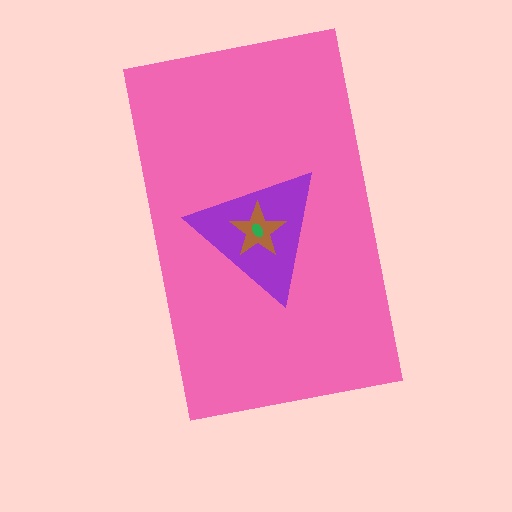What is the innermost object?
The green ellipse.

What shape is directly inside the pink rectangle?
The purple triangle.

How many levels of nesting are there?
4.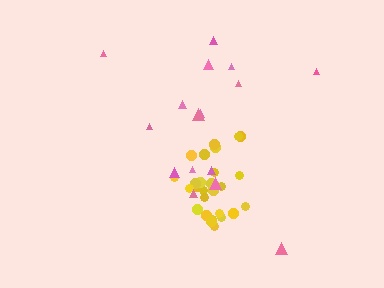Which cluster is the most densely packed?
Yellow.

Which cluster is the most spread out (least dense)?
Pink.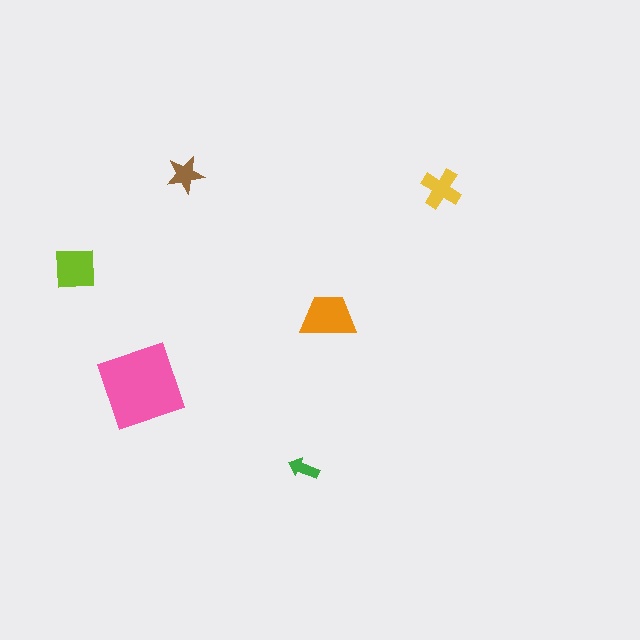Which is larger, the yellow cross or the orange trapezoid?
The orange trapezoid.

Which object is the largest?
The pink diamond.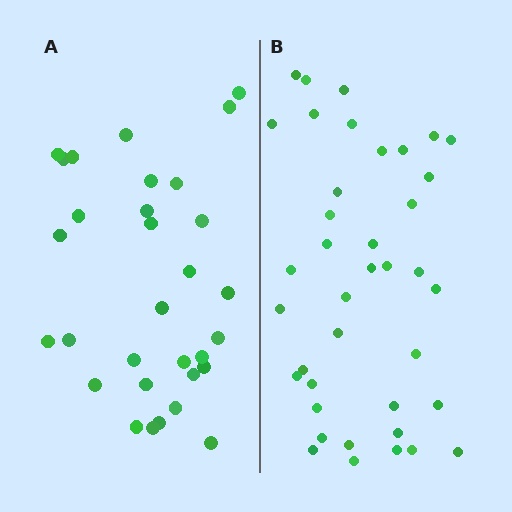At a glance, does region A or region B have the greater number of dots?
Region B (the right region) has more dots.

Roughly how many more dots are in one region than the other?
Region B has roughly 8 or so more dots than region A.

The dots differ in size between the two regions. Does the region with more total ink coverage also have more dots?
No. Region A has more total ink coverage because its dots are larger, but region B actually contains more individual dots. Total area can be misleading — the number of items is what matters here.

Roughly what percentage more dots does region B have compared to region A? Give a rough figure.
About 25% more.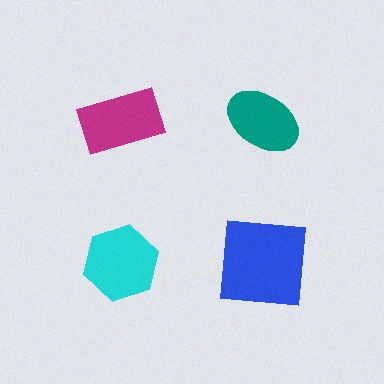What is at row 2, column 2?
A blue square.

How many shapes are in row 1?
2 shapes.